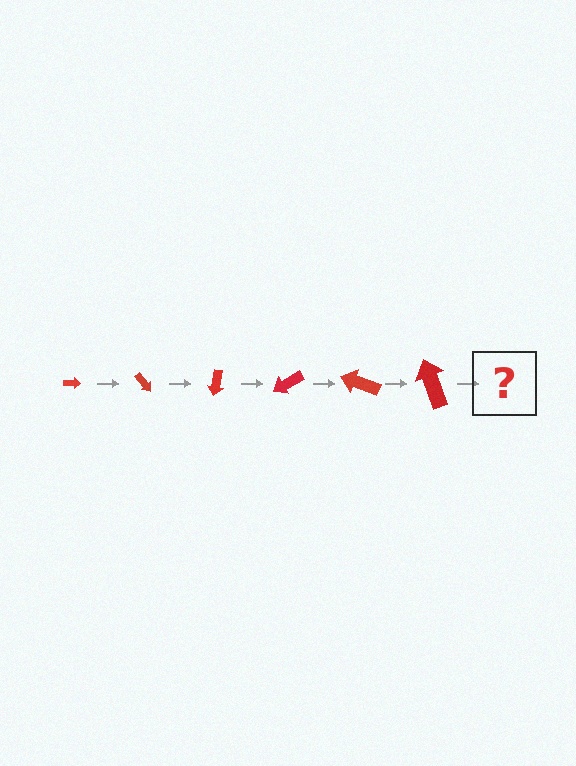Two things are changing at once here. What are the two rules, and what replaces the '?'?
The two rules are that the arrow grows larger each step and it rotates 50 degrees each step. The '?' should be an arrow, larger than the previous one and rotated 300 degrees from the start.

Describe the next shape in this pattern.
It should be an arrow, larger than the previous one and rotated 300 degrees from the start.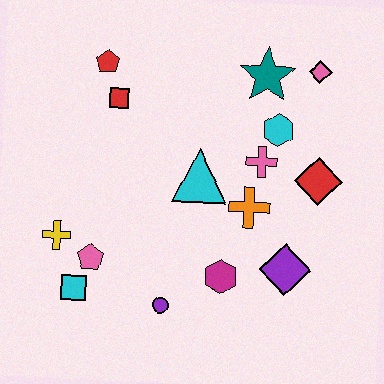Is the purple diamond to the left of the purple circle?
No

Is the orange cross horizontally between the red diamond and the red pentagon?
Yes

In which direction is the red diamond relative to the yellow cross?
The red diamond is to the right of the yellow cross.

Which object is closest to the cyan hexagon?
The pink cross is closest to the cyan hexagon.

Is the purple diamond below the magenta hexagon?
No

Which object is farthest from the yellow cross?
The pink diamond is farthest from the yellow cross.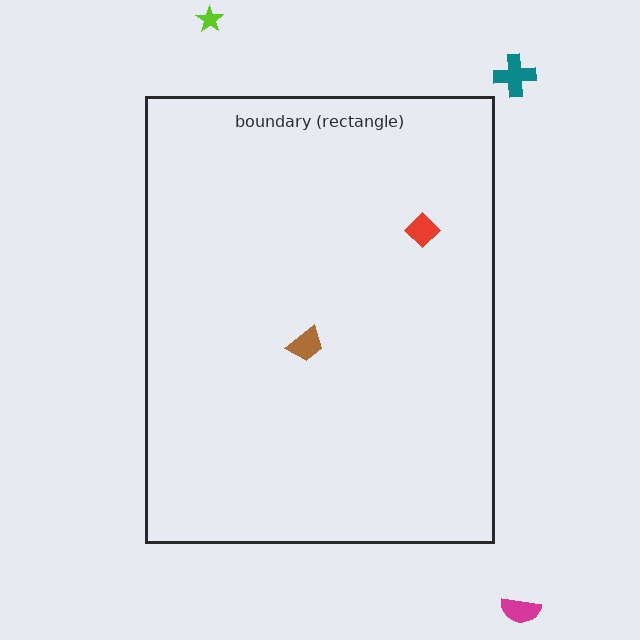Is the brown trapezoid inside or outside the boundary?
Inside.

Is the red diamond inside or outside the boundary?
Inside.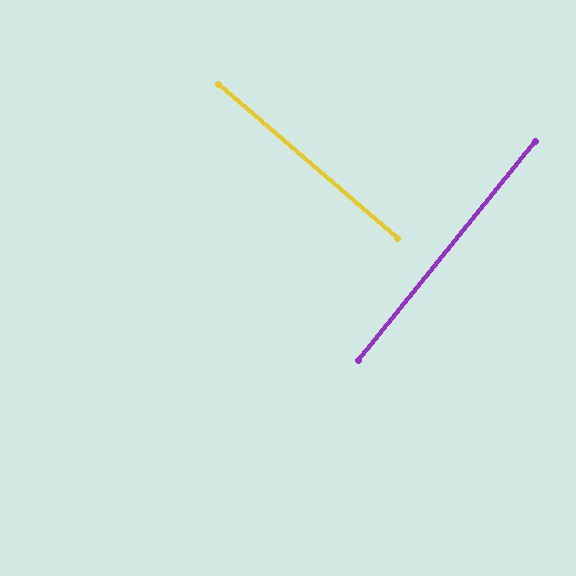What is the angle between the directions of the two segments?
Approximately 88 degrees.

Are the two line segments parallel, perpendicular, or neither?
Perpendicular — they meet at approximately 88°.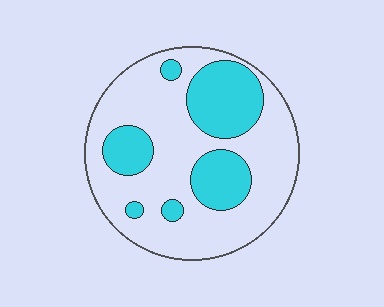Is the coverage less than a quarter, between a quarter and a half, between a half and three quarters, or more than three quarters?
Between a quarter and a half.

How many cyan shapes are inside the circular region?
6.